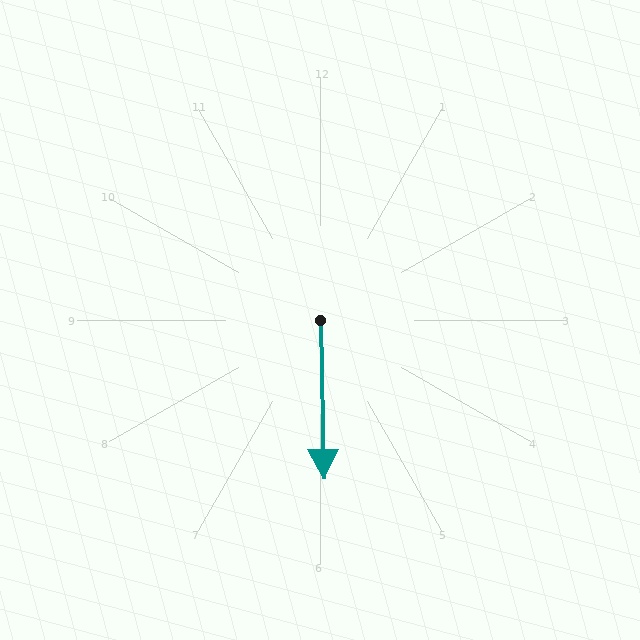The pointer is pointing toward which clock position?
Roughly 6 o'clock.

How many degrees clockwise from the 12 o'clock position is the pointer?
Approximately 179 degrees.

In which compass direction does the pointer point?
South.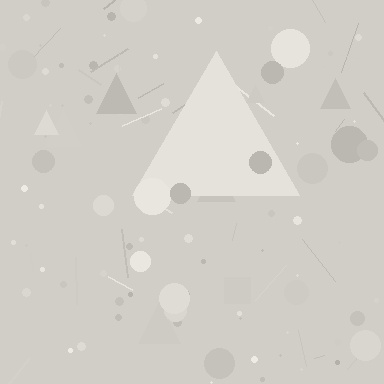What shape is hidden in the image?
A triangle is hidden in the image.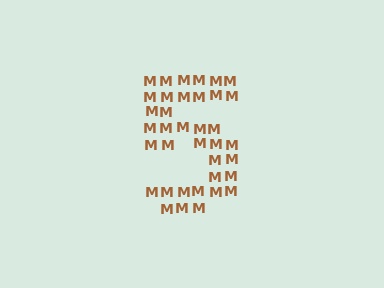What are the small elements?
The small elements are letter M's.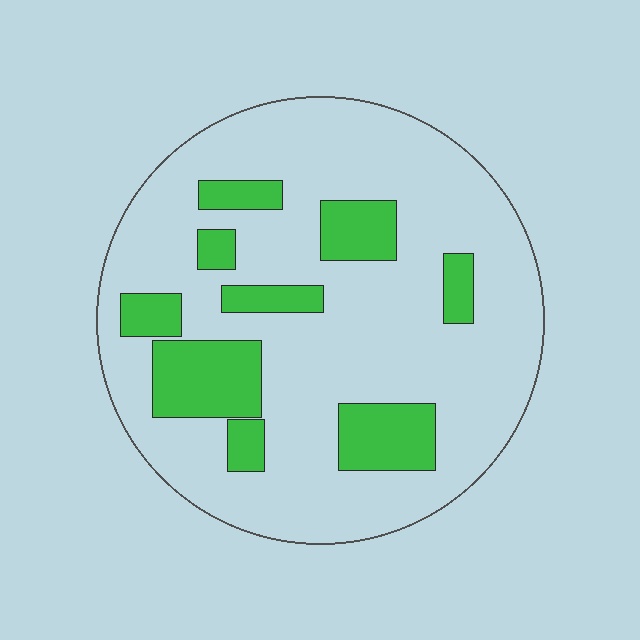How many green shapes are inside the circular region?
9.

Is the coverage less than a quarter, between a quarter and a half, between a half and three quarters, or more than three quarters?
Less than a quarter.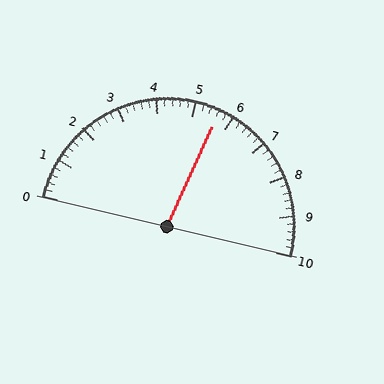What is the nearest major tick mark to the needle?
The nearest major tick mark is 6.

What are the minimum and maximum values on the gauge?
The gauge ranges from 0 to 10.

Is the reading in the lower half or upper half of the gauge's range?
The reading is in the upper half of the range (0 to 10).